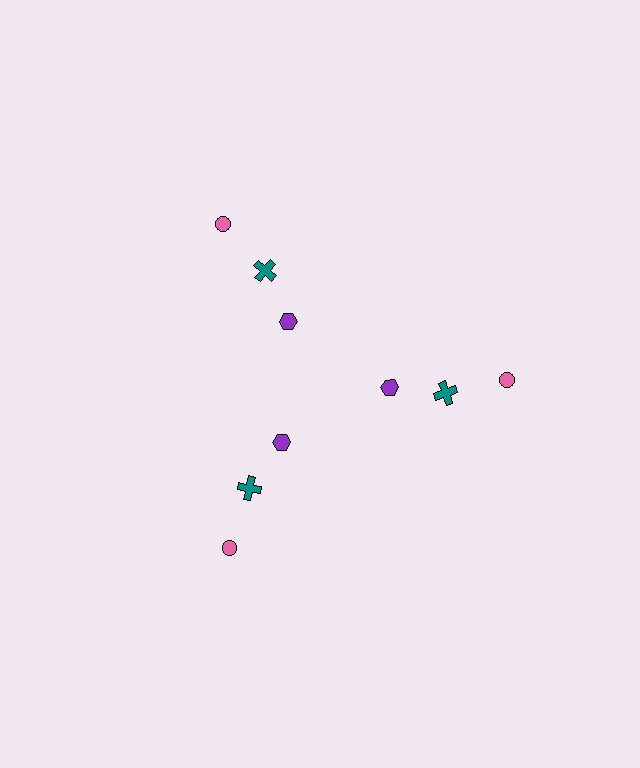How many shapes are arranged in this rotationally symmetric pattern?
There are 9 shapes, arranged in 3 groups of 3.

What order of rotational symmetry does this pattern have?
This pattern has 3-fold rotational symmetry.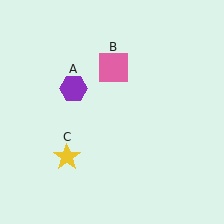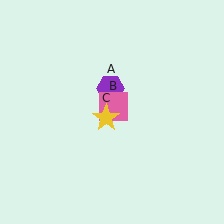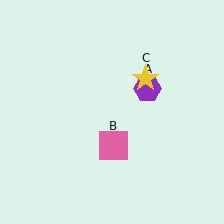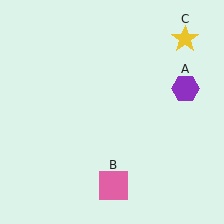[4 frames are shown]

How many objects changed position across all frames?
3 objects changed position: purple hexagon (object A), pink square (object B), yellow star (object C).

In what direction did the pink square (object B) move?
The pink square (object B) moved down.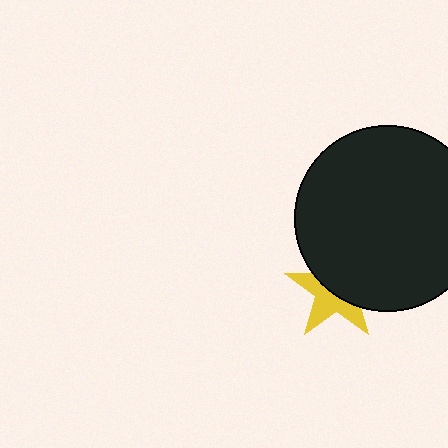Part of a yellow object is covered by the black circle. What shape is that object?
It is a star.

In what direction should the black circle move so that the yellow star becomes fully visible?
The black circle should move up. That is the shortest direction to clear the overlap and leave the yellow star fully visible.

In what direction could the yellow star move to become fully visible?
The yellow star could move down. That would shift it out from behind the black circle entirely.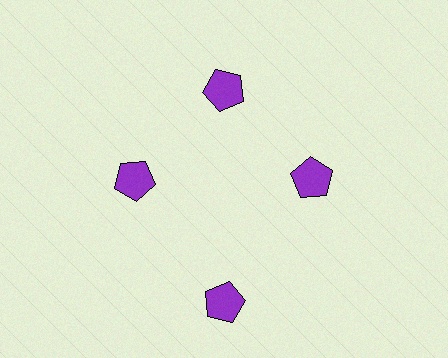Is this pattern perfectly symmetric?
No. The 4 purple pentagons are arranged in a ring, but one element near the 6 o'clock position is pushed outward from the center, breaking the 4-fold rotational symmetry.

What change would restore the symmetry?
The symmetry would be restored by moving it inward, back onto the ring so that all 4 pentagons sit at equal angles and equal distance from the center.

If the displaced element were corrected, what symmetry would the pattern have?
It would have 4-fold rotational symmetry — the pattern would map onto itself every 90 degrees.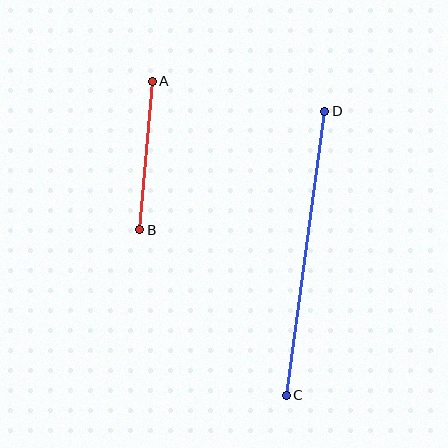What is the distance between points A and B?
The distance is approximately 149 pixels.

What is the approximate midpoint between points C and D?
The midpoint is at approximately (305, 253) pixels.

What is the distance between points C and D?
The distance is approximately 287 pixels.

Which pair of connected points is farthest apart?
Points C and D are farthest apart.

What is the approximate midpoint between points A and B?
The midpoint is at approximately (146, 155) pixels.